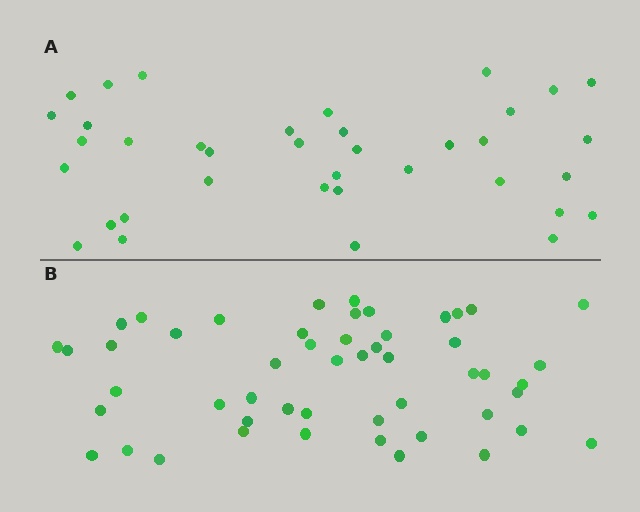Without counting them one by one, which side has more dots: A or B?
Region B (the bottom region) has more dots.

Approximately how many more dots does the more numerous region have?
Region B has approximately 15 more dots than region A.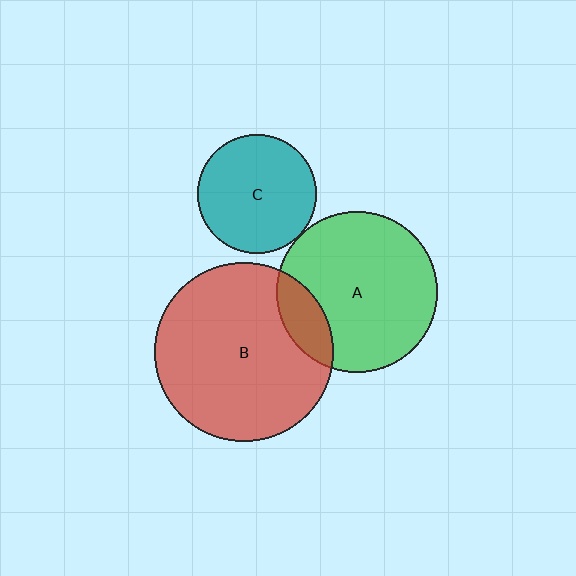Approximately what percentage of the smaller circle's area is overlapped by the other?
Approximately 15%.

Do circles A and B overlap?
Yes.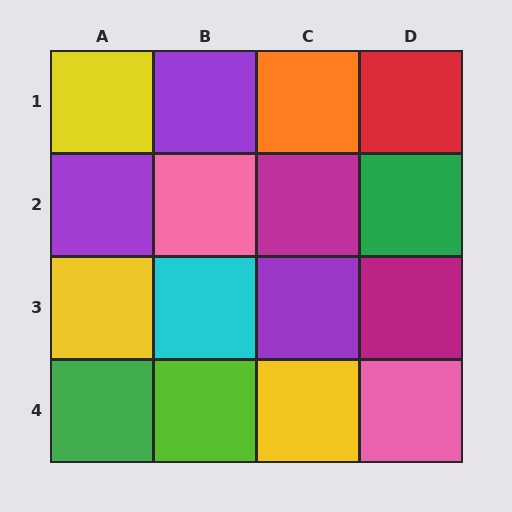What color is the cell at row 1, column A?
Yellow.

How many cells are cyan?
1 cell is cyan.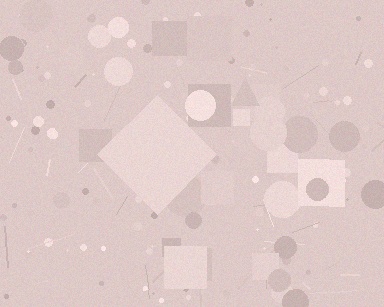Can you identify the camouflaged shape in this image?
The camouflaged shape is a diamond.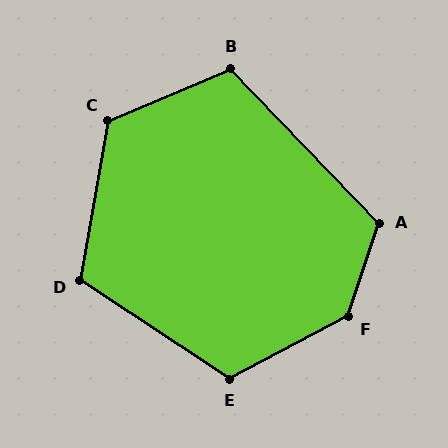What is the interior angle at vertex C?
Approximately 123 degrees (obtuse).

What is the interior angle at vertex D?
Approximately 113 degrees (obtuse).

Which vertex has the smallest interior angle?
B, at approximately 111 degrees.